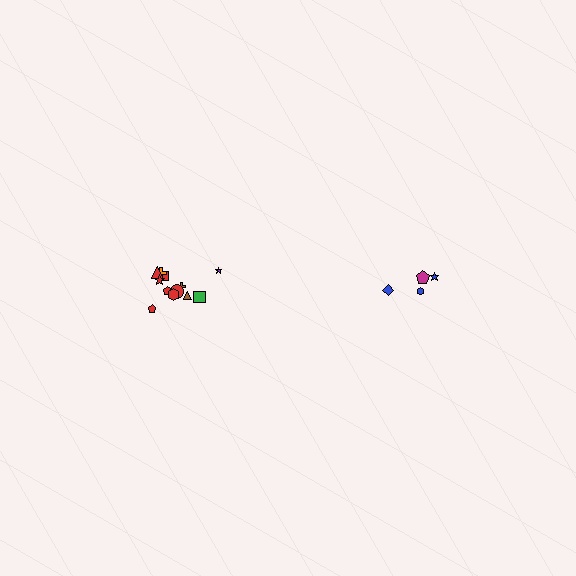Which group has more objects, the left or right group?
The left group.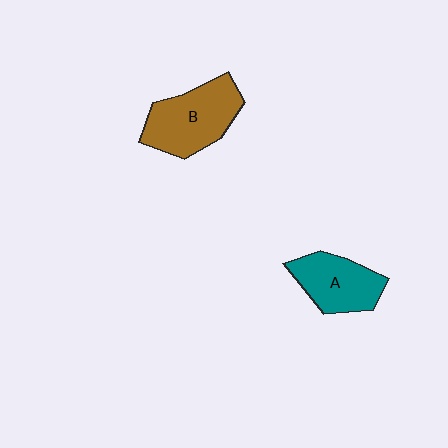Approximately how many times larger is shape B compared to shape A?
Approximately 1.2 times.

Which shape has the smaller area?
Shape A (teal).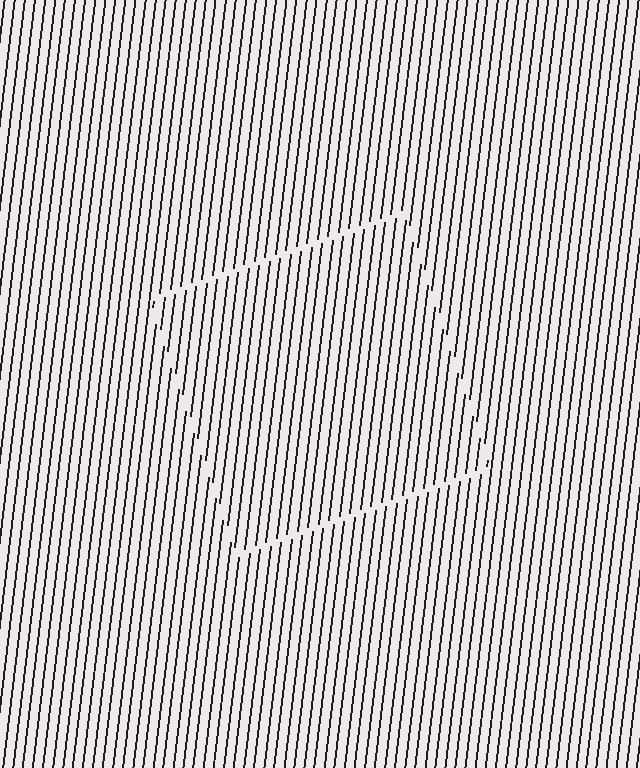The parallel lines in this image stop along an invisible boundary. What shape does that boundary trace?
An illusory square. The interior of the shape contains the same grating, shifted by half a period — the contour is defined by the phase discontinuity where line-ends from the inner and outer gratings abut.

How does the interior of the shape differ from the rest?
The interior of the shape contains the same grating, shifted by half a period — the contour is defined by the phase discontinuity where line-ends from the inner and outer gratings abut.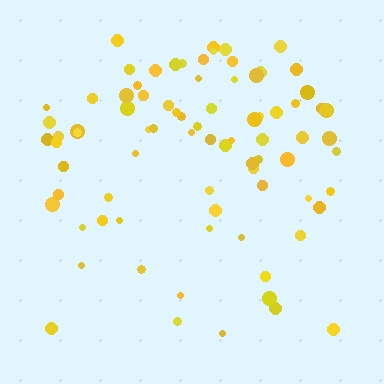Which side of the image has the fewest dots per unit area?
The bottom.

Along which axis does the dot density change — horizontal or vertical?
Vertical.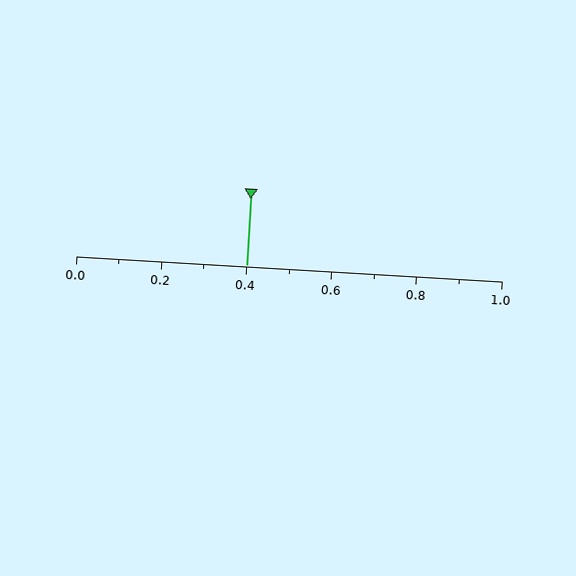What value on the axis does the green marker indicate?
The marker indicates approximately 0.4.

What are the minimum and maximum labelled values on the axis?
The axis runs from 0.0 to 1.0.